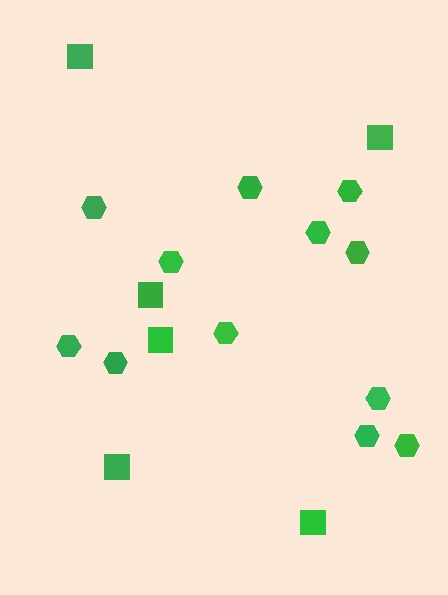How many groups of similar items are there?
There are 2 groups: one group of hexagons (12) and one group of squares (6).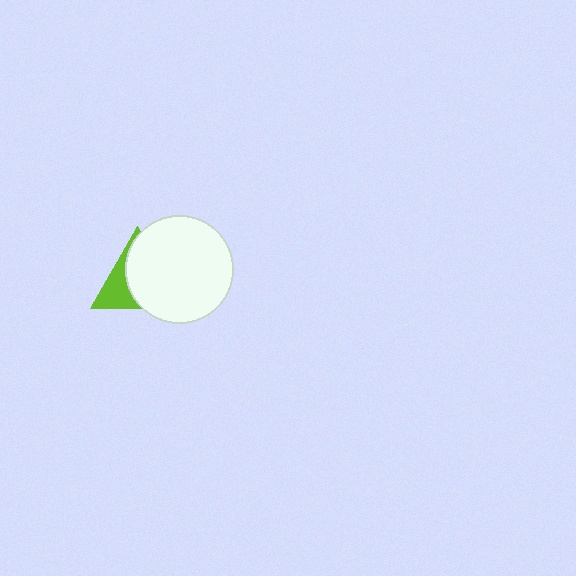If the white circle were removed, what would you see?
You would see the complete lime triangle.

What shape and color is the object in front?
The object in front is a white circle.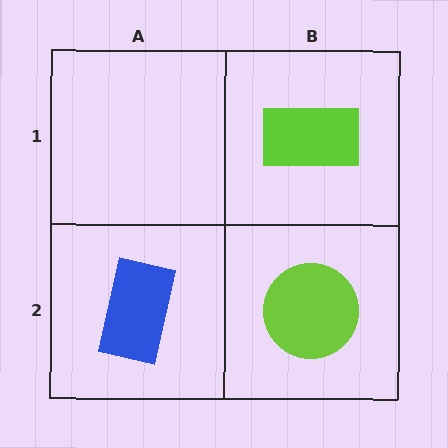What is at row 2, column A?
A blue rectangle.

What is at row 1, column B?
A lime rectangle.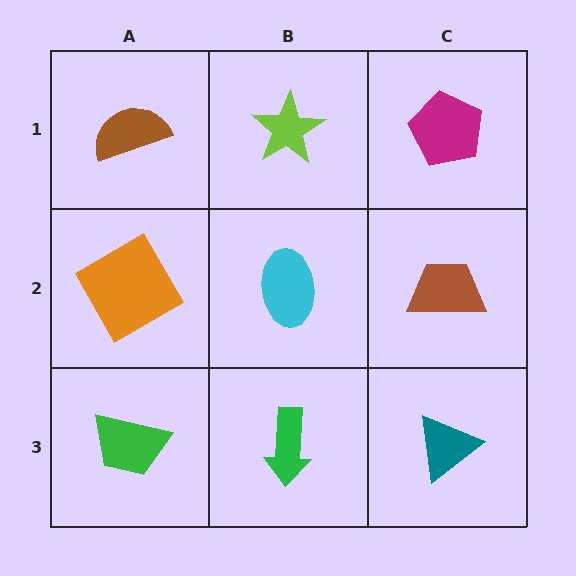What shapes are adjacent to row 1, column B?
A cyan ellipse (row 2, column B), a brown semicircle (row 1, column A), a magenta pentagon (row 1, column C).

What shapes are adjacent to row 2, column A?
A brown semicircle (row 1, column A), a green trapezoid (row 3, column A), a cyan ellipse (row 2, column B).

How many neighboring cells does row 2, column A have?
3.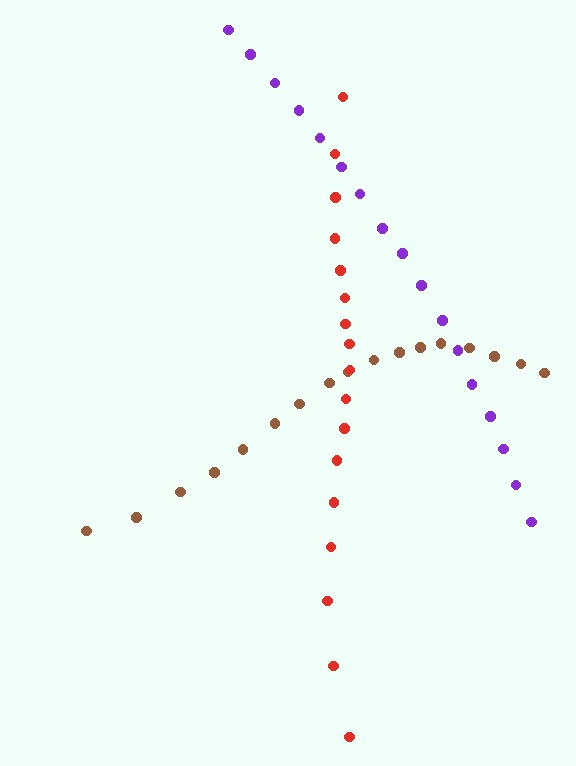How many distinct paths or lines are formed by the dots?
There are 3 distinct paths.